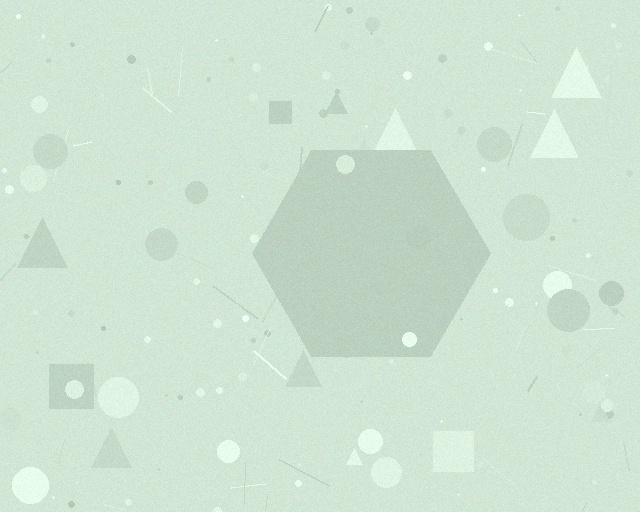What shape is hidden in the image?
A hexagon is hidden in the image.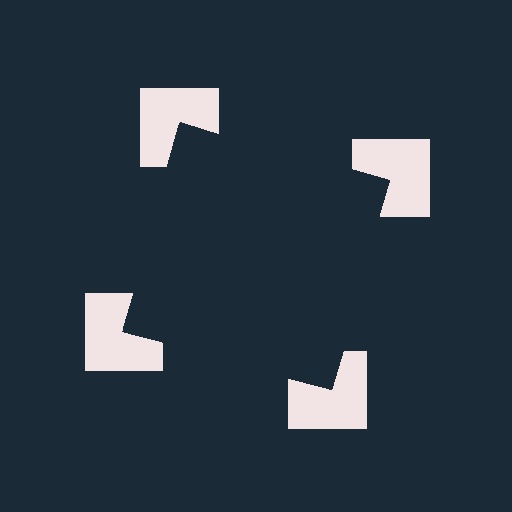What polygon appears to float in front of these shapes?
An illusory square — its edges are inferred from the aligned wedge cuts in the notched squares, not physically drawn.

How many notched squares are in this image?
There are 4 — one at each vertex of the illusory square.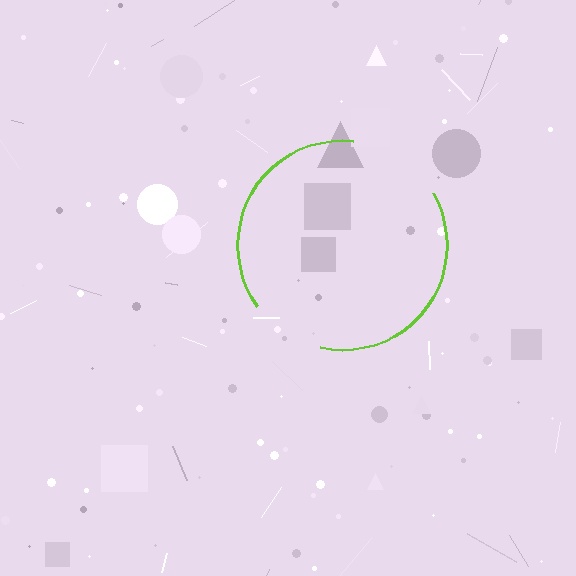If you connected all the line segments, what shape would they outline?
They would outline a circle.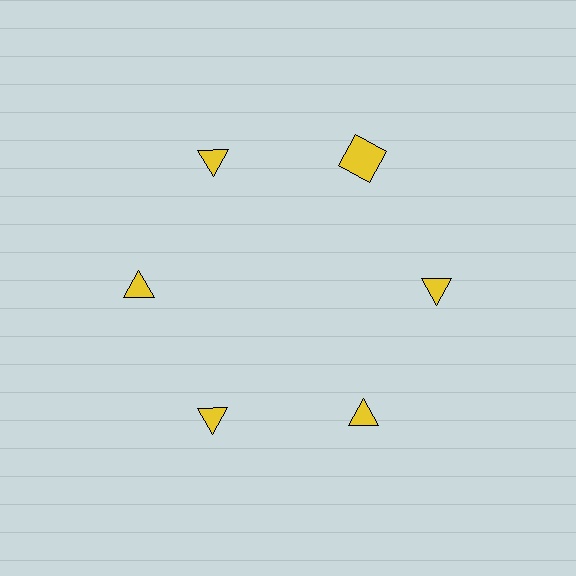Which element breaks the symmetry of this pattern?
The yellow square at roughly the 1 o'clock position breaks the symmetry. All other shapes are yellow triangles.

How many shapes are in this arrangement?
There are 6 shapes arranged in a ring pattern.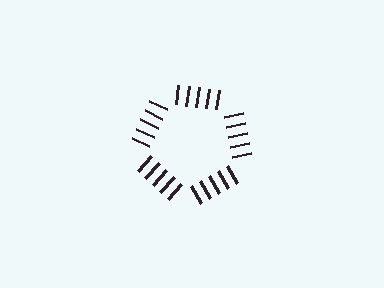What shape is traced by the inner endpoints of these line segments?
An illusory pentagon — the line segments terminate on its edges but no continuous stroke is drawn.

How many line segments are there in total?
25 — 5 along each of the 5 edges.